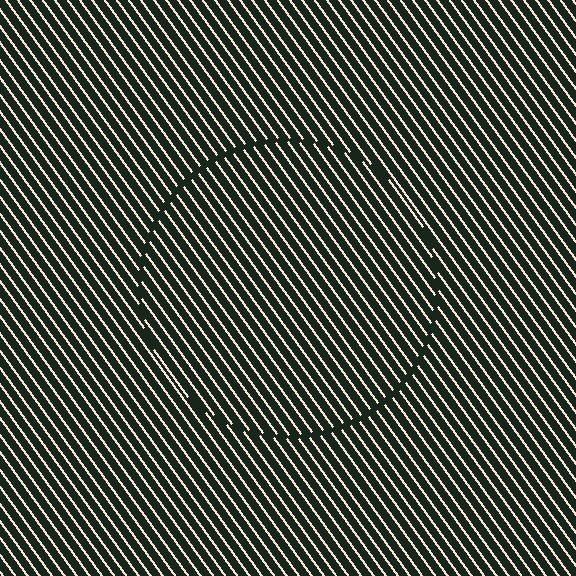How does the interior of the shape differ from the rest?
The interior of the shape contains the same grating, shifted by half a period — the contour is defined by the phase discontinuity where line-ends from the inner and outer gratings abut.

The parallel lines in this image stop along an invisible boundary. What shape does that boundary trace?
An illusory circle. The interior of the shape contains the same grating, shifted by half a period — the contour is defined by the phase discontinuity where line-ends from the inner and outer gratings abut.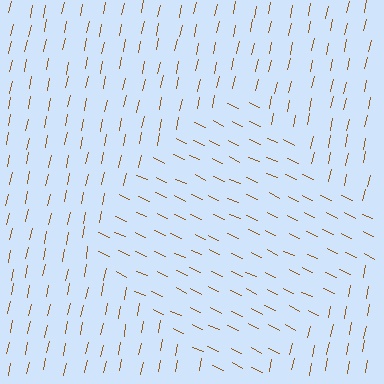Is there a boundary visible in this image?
Yes, there is a texture boundary formed by a change in line orientation.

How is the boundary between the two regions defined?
The boundary is defined purely by a change in line orientation (approximately 77 degrees difference). All lines are the same color and thickness.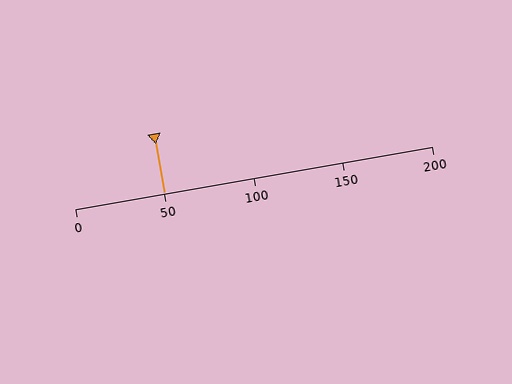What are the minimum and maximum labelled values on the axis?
The axis runs from 0 to 200.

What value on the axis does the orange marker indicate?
The marker indicates approximately 50.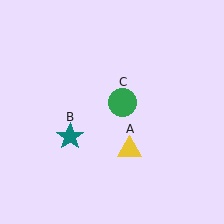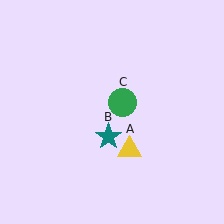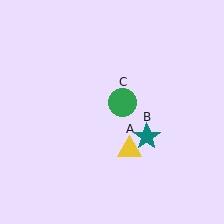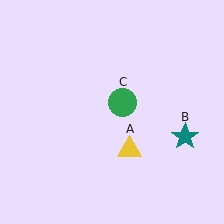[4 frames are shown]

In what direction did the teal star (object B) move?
The teal star (object B) moved right.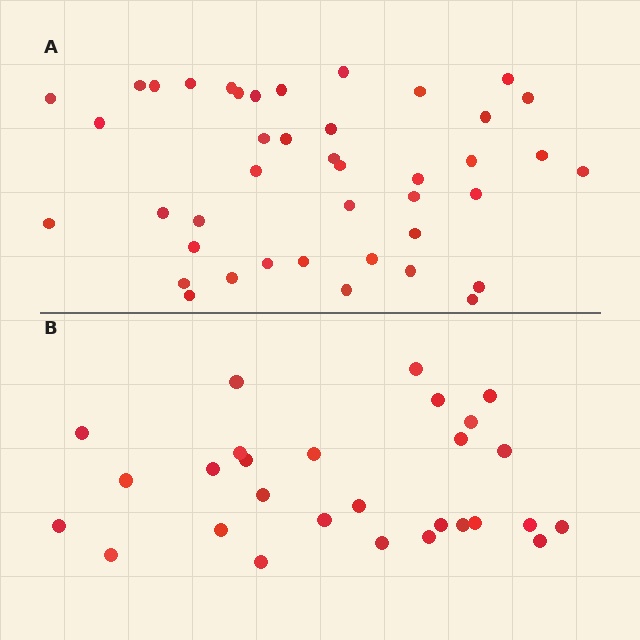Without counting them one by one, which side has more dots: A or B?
Region A (the top region) has more dots.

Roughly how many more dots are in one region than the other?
Region A has approximately 15 more dots than region B.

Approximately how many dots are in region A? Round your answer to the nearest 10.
About 40 dots. (The exact count is 42, which rounds to 40.)